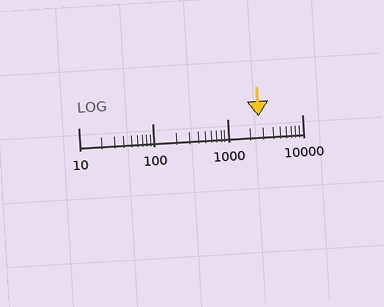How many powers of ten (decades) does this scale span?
The scale spans 3 decades, from 10 to 10000.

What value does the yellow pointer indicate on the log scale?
The pointer indicates approximately 2600.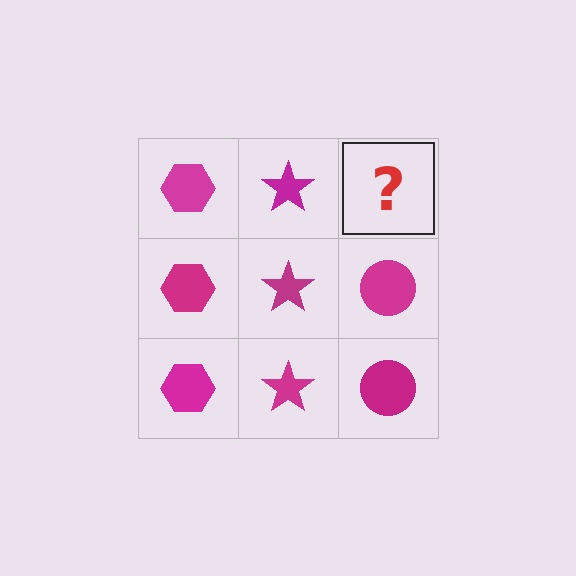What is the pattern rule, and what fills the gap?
The rule is that each column has a consistent shape. The gap should be filled with a magenta circle.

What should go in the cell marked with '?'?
The missing cell should contain a magenta circle.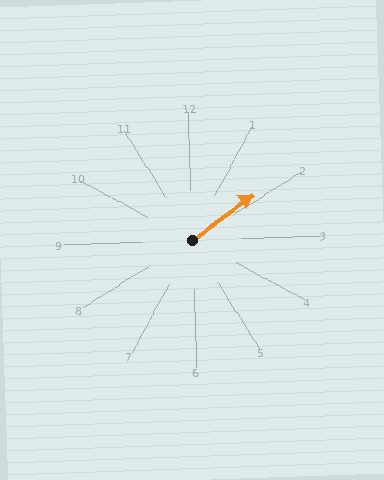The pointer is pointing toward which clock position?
Roughly 2 o'clock.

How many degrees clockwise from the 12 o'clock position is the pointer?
Approximately 55 degrees.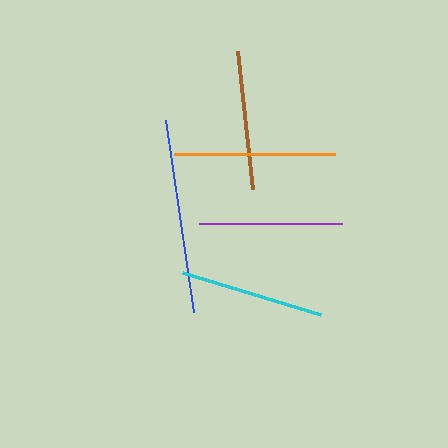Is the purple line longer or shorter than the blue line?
The blue line is longer than the purple line.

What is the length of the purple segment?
The purple segment is approximately 143 pixels long.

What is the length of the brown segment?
The brown segment is approximately 139 pixels long.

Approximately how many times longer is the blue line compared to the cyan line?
The blue line is approximately 1.3 times the length of the cyan line.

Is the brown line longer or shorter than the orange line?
The orange line is longer than the brown line.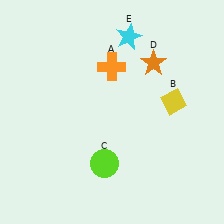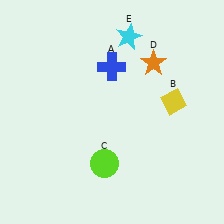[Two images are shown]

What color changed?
The cross (A) changed from orange in Image 1 to blue in Image 2.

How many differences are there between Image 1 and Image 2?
There is 1 difference between the two images.